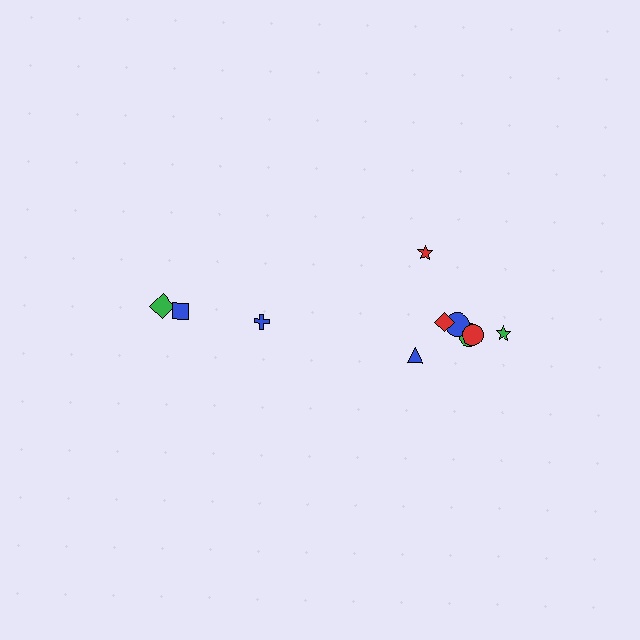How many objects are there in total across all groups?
There are 10 objects.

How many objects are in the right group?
There are 7 objects.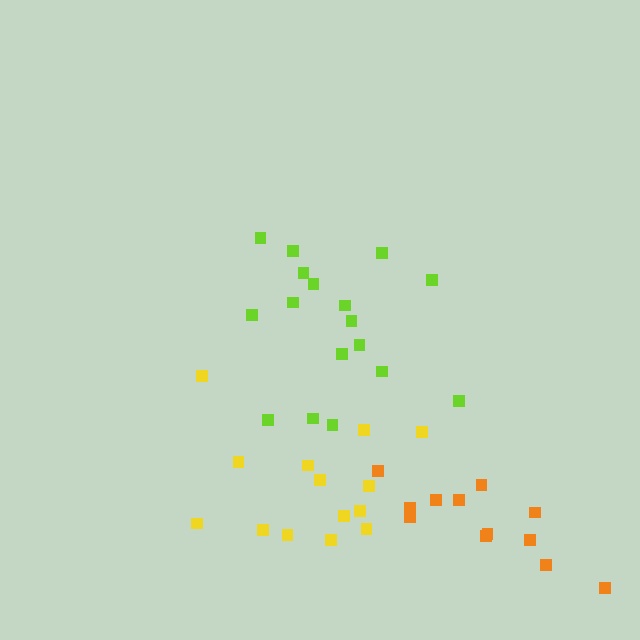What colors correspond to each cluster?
The clusters are colored: orange, lime, yellow.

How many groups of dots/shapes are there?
There are 3 groups.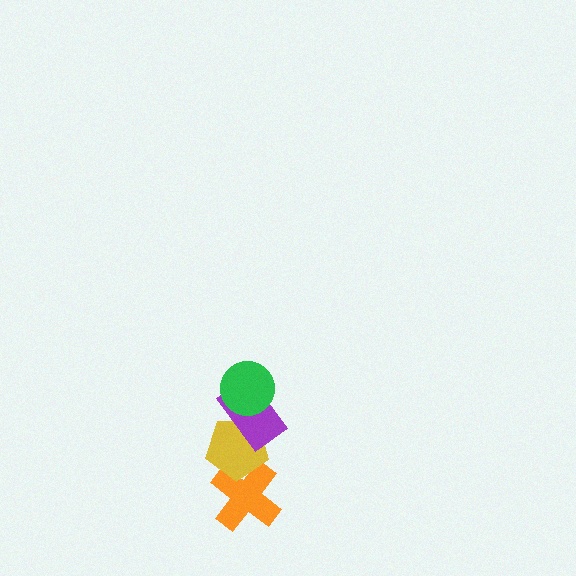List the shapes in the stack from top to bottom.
From top to bottom: the green circle, the purple rectangle, the yellow pentagon, the orange cross.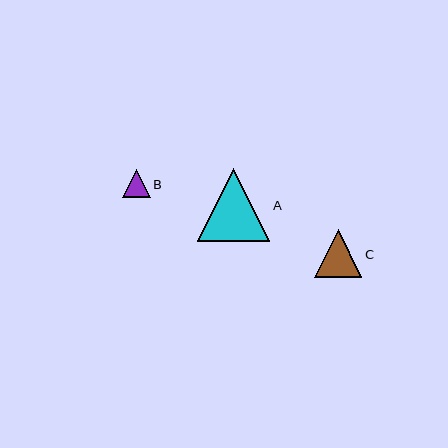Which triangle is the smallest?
Triangle B is the smallest with a size of approximately 28 pixels.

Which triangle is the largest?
Triangle A is the largest with a size of approximately 73 pixels.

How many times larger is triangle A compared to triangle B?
Triangle A is approximately 2.6 times the size of triangle B.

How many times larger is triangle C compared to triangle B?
Triangle C is approximately 1.7 times the size of triangle B.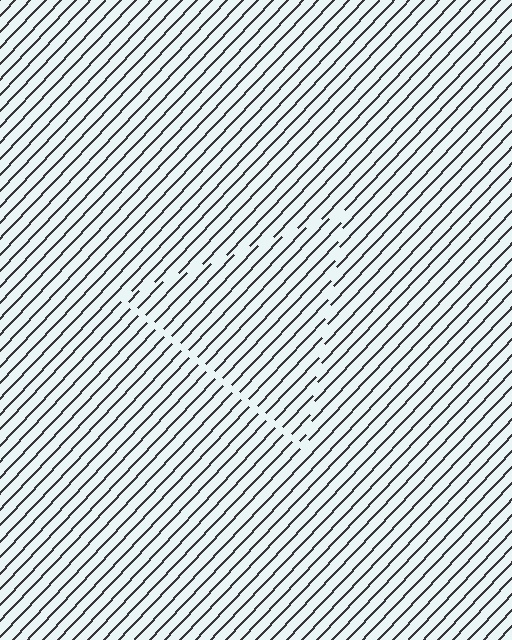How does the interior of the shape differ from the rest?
The interior of the shape contains the same grating, shifted by half a period — the contour is defined by the phase discontinuity where line-ends from the inner and outer gratings abut.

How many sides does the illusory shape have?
3 sides — the line-ends trace a triangle.